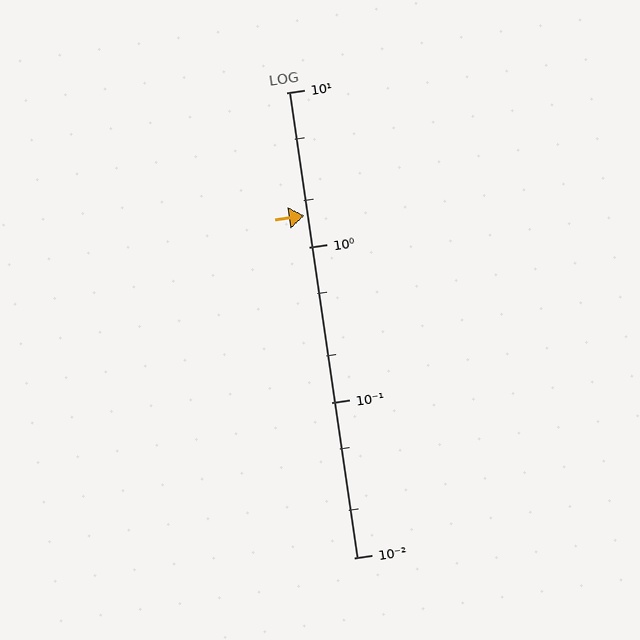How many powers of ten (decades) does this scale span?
The scale spans 3 decades, from 0.01 to 10.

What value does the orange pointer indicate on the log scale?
The pointer indicates approximately 1.6.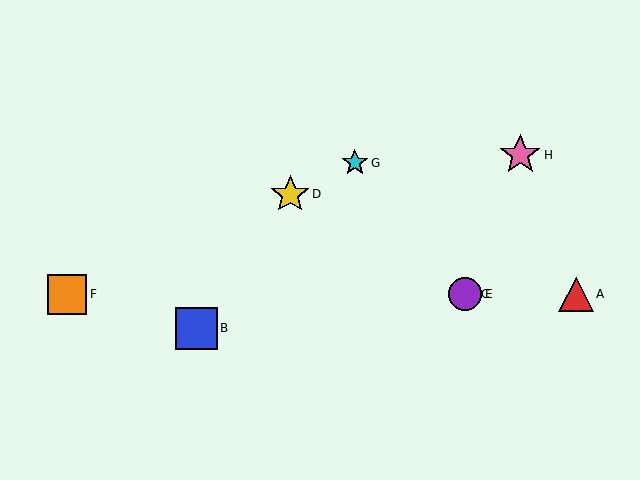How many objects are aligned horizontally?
4 objects (A, C, E, F) are aligned horizontally.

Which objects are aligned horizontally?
Objects A, C, E, F are aligned horizontally.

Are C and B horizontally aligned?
No, C is at y≈294 and B is at y≈328.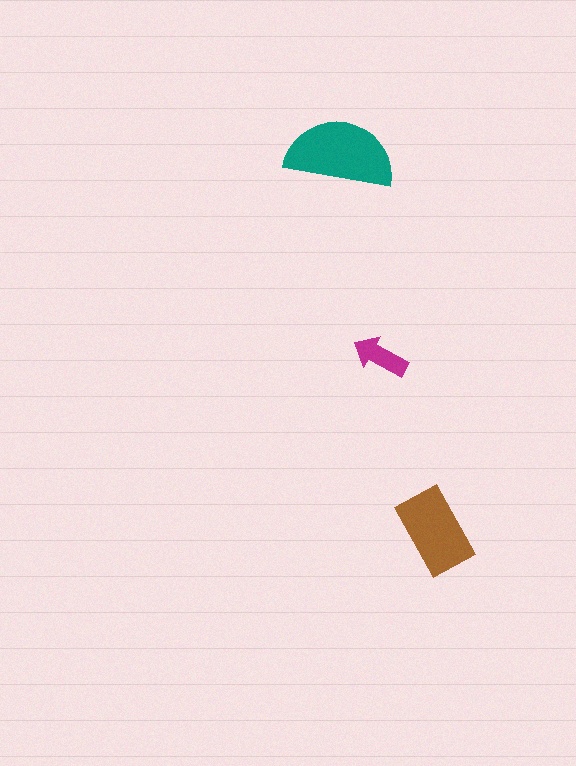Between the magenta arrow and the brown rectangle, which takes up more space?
The brown rectangle.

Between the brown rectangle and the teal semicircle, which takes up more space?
The teal semicircle.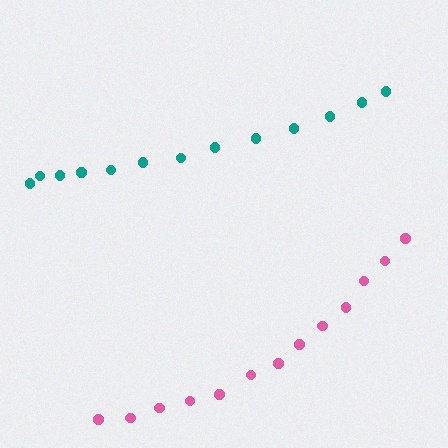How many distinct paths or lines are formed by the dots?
There are 2 distinct paths.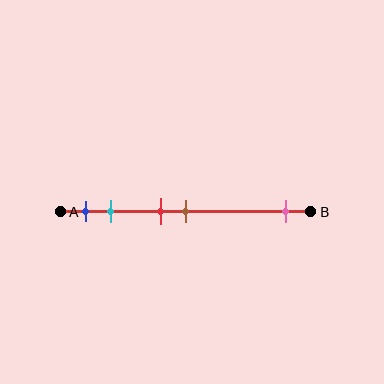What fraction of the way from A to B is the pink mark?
The pink mark is approximately 90% (0.9) of the way from A to B.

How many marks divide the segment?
There are 5 marks dividing the segment.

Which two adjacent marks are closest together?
The red and brown marks are the closest adjacent pair.